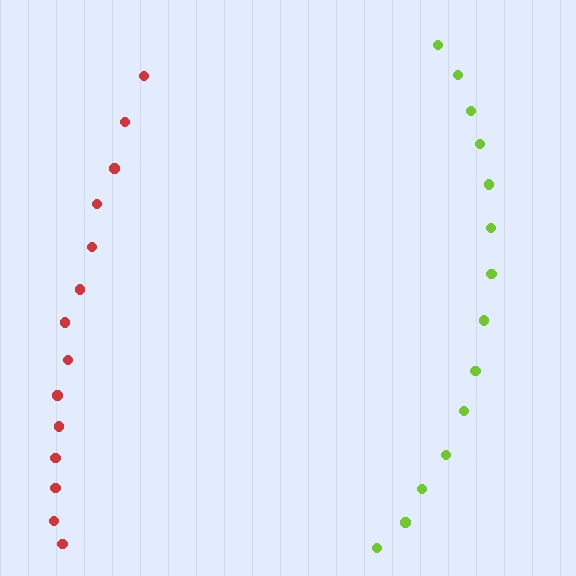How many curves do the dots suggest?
There are 2 distinct paths.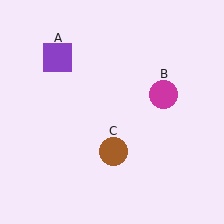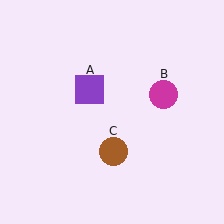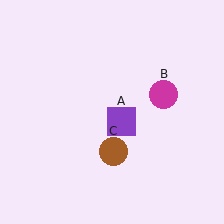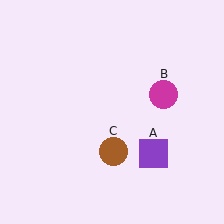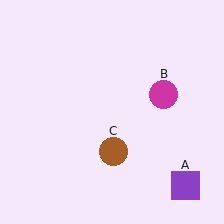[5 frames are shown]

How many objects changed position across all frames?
1 object changed position: purple square (object A).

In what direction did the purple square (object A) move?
The purple square (object A) moved down and to the right.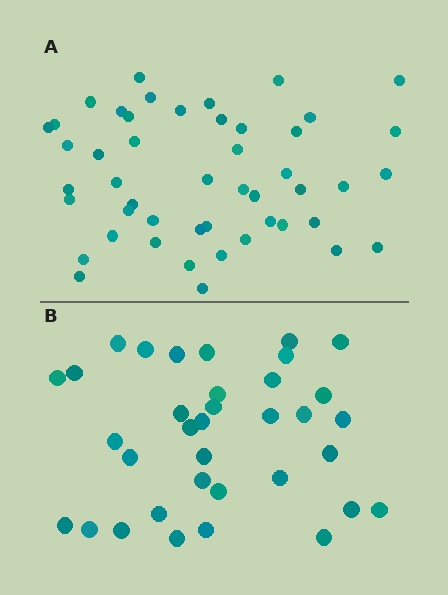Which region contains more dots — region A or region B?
Region A (the top region) has more dots.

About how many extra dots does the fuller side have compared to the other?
Region A has approximately 15 more dots than region B.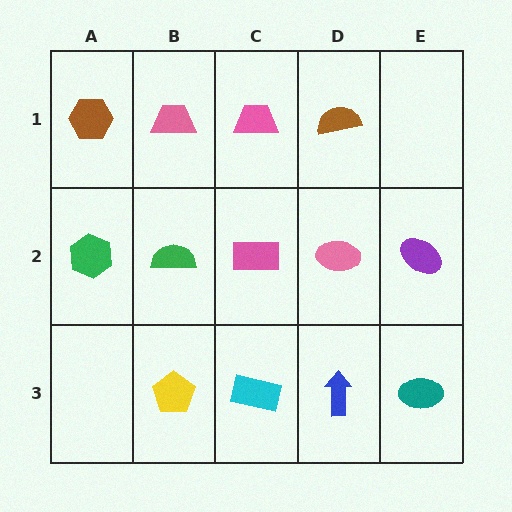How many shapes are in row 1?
4 shapes.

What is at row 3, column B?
A yellow pentagon.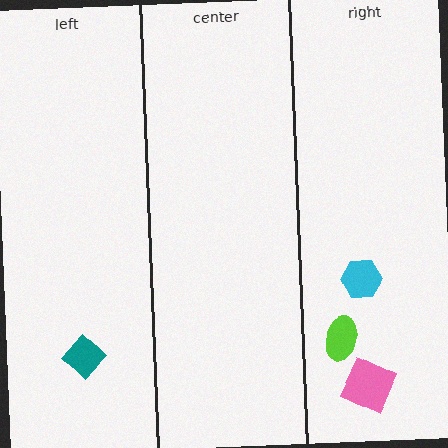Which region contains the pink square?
The right region.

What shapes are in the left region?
The teal diamond.